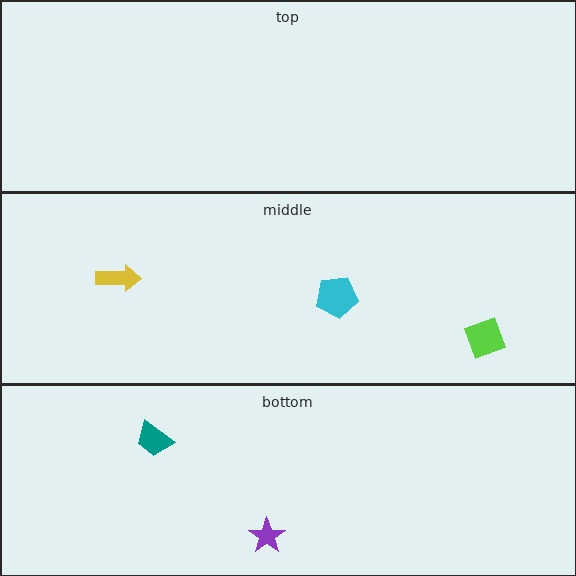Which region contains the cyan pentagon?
The middle region.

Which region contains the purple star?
The bottom region.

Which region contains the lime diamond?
The middle region.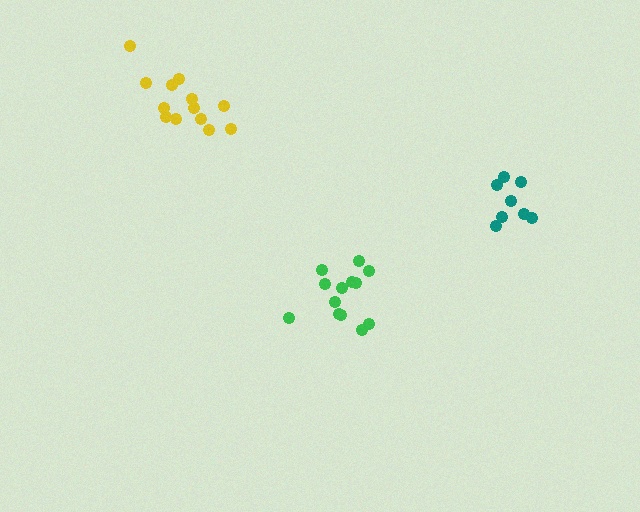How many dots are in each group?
Group 1: 13 dots, Group 2: 8 dots, Group 3: 13 dots (34 total).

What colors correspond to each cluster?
The clusters are colored: yellow, teal, green.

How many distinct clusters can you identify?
There are 3 distinct clusters.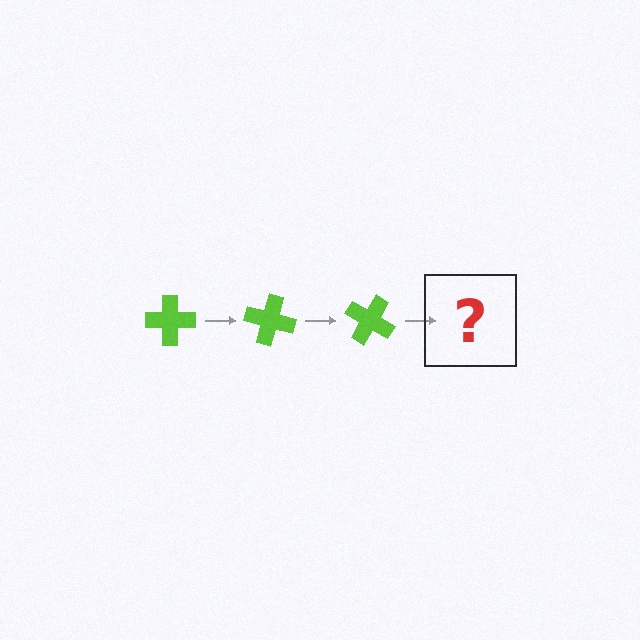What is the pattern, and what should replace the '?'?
The pattern is that the cross rotates 15 degrees each step. The '?' should be a lime cross rotated 45 degrees.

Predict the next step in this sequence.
The next step is a lime cross rotated 45 degrees.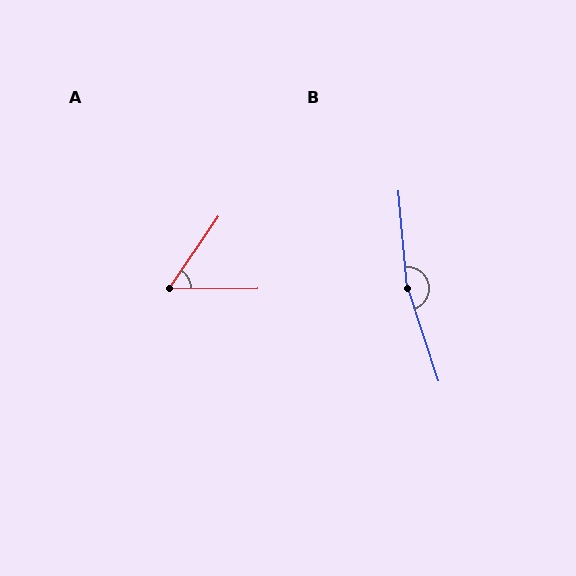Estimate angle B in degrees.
Approximately 167 degrees.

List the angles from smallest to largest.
A (56°), B (167°).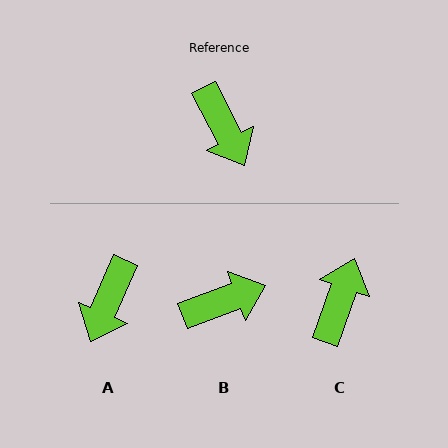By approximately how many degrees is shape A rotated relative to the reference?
Approximately 51 degrees clockwise.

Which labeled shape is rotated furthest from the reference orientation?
C, about 133 degrees away.